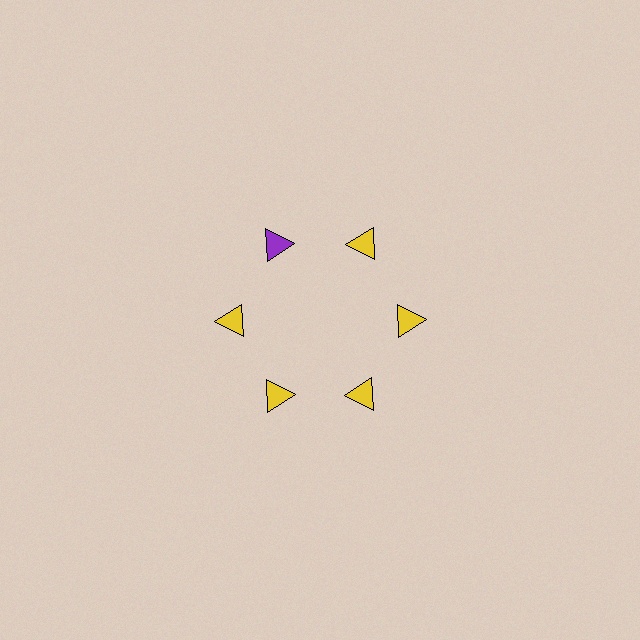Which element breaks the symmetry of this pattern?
The purple triangle at roughly the 11 o'clock position breaks the symmetry. All other shapes are yellow triangles.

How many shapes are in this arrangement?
There are 6 shapes arranged in a ring pattern.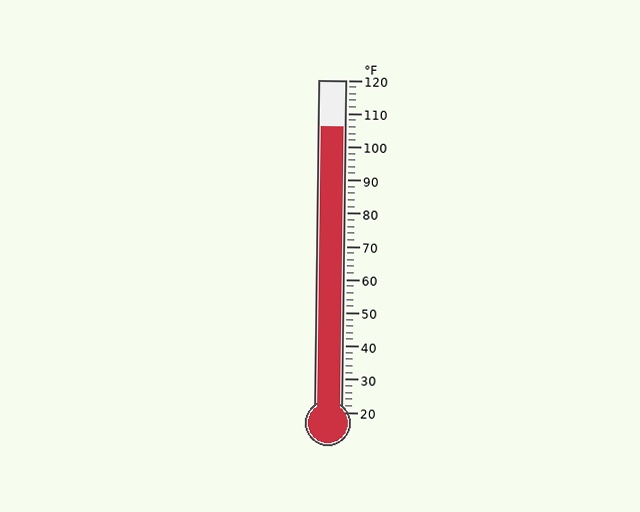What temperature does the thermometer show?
The thermometer shows approximately 106°F.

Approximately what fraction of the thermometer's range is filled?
The thermometer is filled to approximately 85% of its range.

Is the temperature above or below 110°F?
The temperature is below 110°F.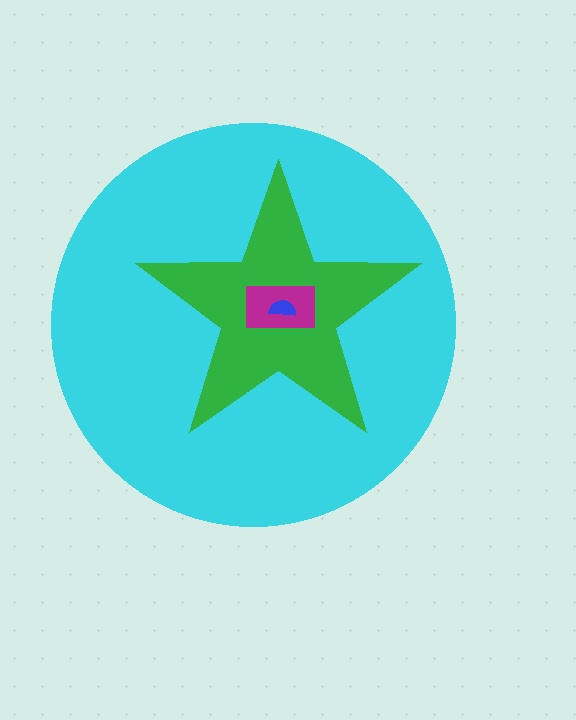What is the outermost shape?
The cyan circle.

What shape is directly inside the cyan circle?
The green star.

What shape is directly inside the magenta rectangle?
The blue semicircle.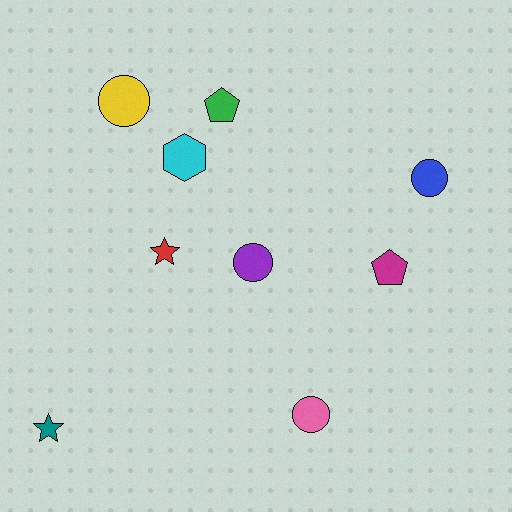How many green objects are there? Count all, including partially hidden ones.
There is 1 green object.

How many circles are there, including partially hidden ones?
There are 4 circles.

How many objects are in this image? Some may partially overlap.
There are 9 objects.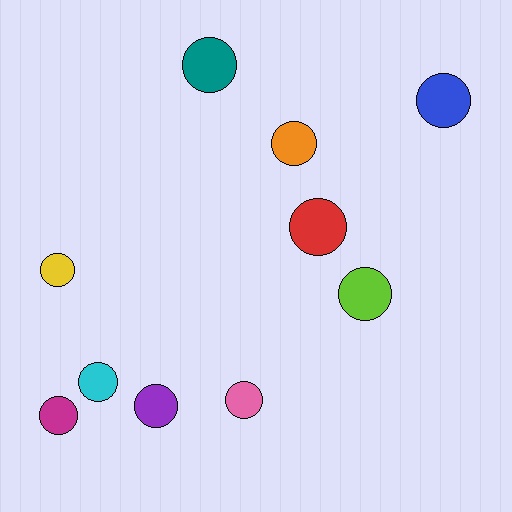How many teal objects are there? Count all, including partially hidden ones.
There is 1 teal object.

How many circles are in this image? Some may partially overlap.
There are 10 circles.